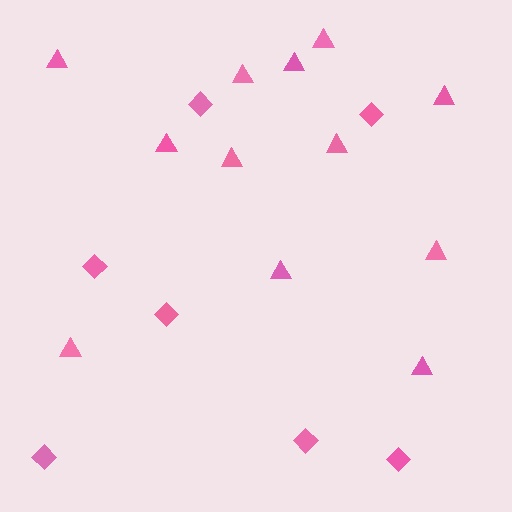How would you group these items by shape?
There are 2 groups: one group of triangles (12) and one group of diamonds (7).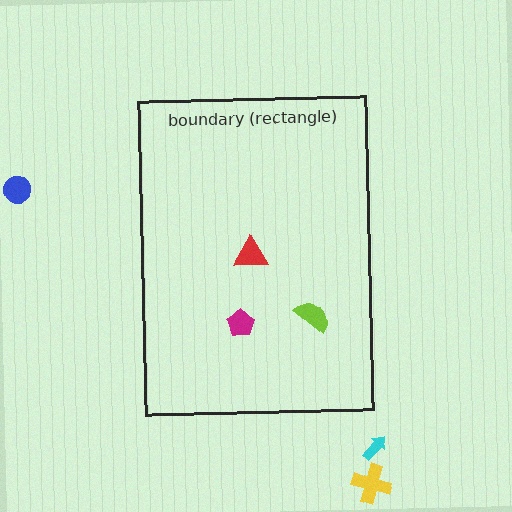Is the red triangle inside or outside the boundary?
Inside.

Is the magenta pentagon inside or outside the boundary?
Inside.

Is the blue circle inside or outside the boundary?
Outside.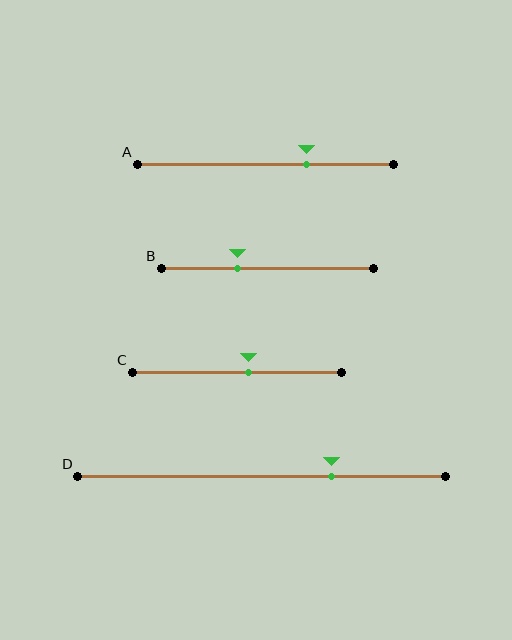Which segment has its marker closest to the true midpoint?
Segment C has its marker closest to the true midpoint.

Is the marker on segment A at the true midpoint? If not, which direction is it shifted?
No, the marker on segment A is shifted to the right by about 16% of the segment length.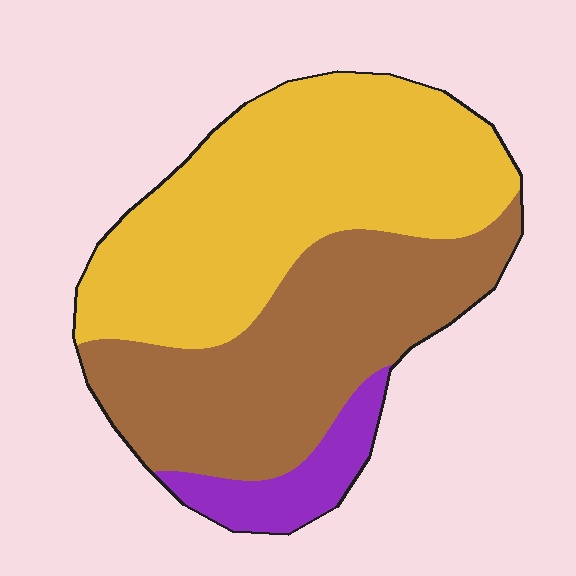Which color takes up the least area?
Purple, at roughly 10%.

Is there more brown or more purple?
Brown.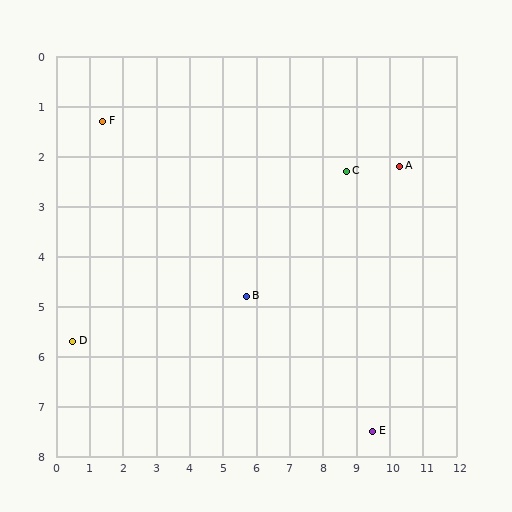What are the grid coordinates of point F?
Point F is at approximately (1.4, 1.3).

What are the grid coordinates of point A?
Point A is at approximately (10.3, 2.2).